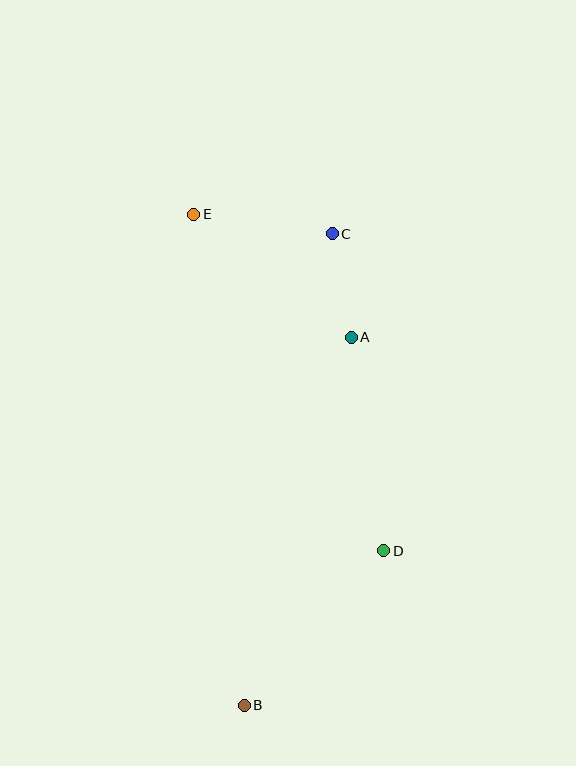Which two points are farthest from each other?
Points B and E are farthest from each other.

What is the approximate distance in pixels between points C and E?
The distance between C and E is approximately 140 pixels.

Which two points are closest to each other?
Points A and C are closest to each other.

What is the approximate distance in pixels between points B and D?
The distance between B and D is approximately 208 pixels.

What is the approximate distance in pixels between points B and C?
The distance between B and C is approximately 480 pixels.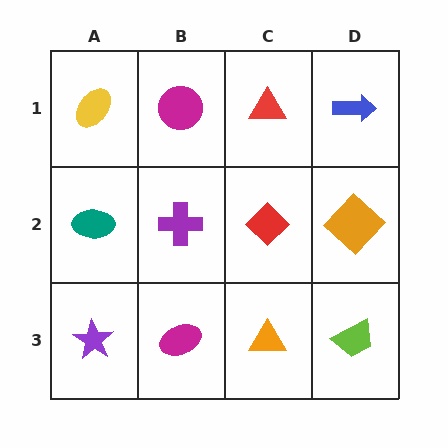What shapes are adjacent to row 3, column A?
A teal ellipse (row 2, column A), a magenta ellipse (row 3, column B).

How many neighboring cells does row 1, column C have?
3.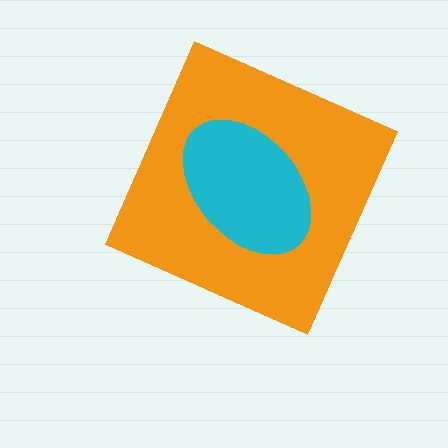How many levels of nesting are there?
2.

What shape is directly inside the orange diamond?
The cyan ellipse.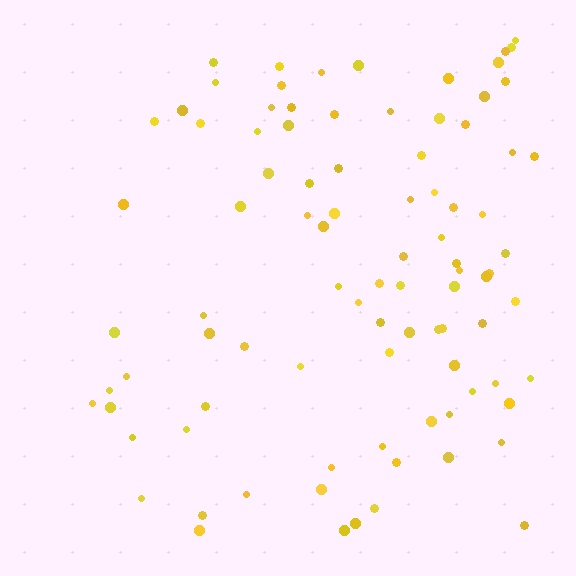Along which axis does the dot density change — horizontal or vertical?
Horizontal.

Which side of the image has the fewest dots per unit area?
The left.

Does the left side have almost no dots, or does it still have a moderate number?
Still a moderate number, just noticeably fewer than the right.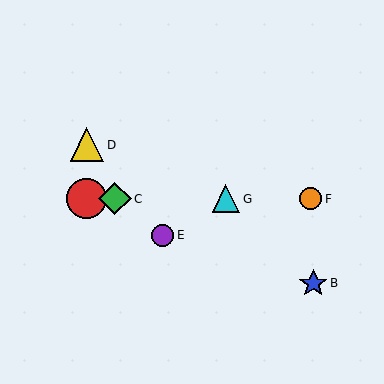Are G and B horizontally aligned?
No, G is at y≈199 and B is at y≈283.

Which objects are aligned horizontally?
Objects A, C, F, G are aligned horizontally.